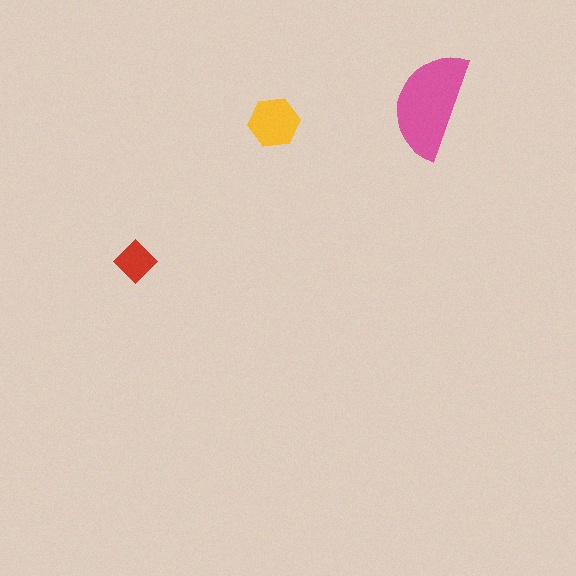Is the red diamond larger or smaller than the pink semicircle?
Smaller.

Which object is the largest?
The pink semicircle.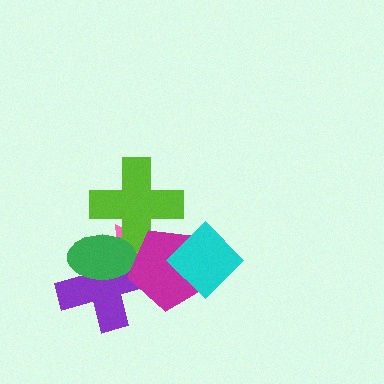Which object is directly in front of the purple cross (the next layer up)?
The green ellipse is directly in front of the purple cross.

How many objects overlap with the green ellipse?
4 objects overlap with the green ellipse.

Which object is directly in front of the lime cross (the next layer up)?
The green ellipse is directly in front of the lime cross.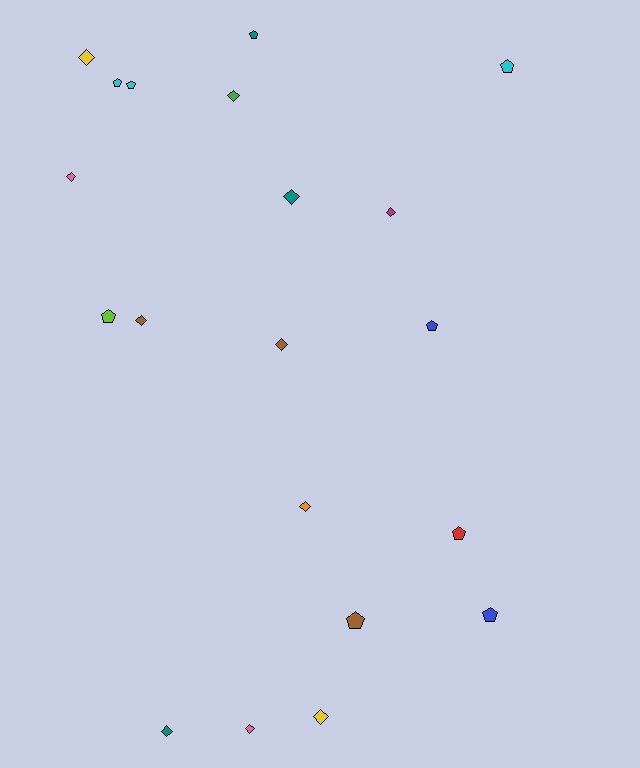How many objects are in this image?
There are 20 objects.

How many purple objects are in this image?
There are no purple objects.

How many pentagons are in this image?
There are 9 pentagons.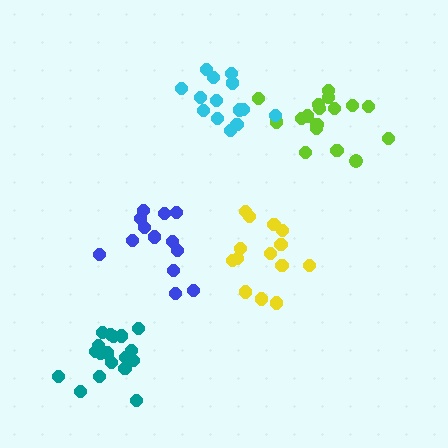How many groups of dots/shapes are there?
There are 5 groups.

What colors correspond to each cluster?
The clusters are colored: teal, blue, lime, cyan, yellow.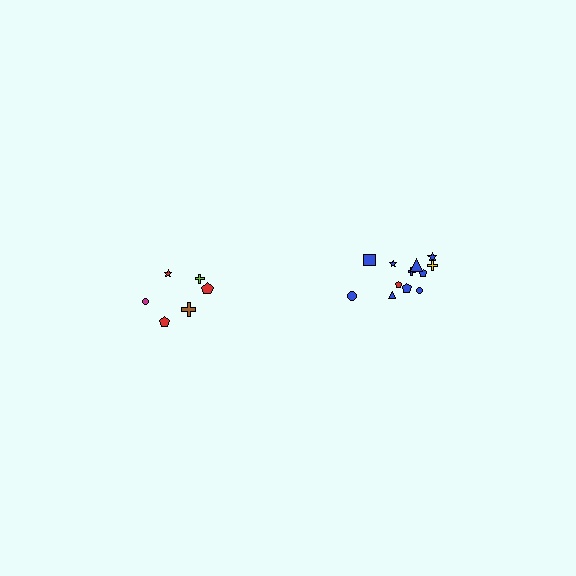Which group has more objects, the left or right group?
The right group.